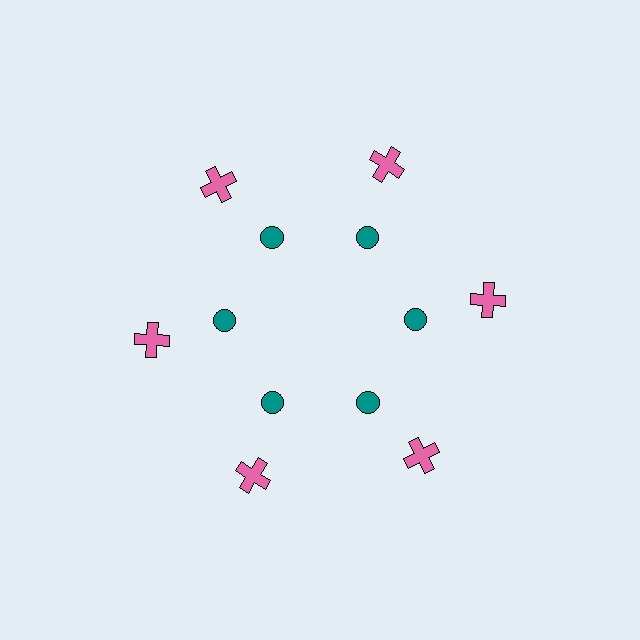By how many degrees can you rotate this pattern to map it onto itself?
The pattern maps onto itself every 60 degrees of rotation.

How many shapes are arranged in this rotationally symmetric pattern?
There are 12 shapes, arranged in 6 groups of 2.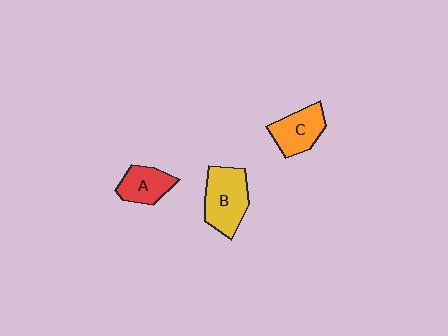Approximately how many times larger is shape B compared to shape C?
Approximately 1.3 times.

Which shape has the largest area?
Shape B (yellow).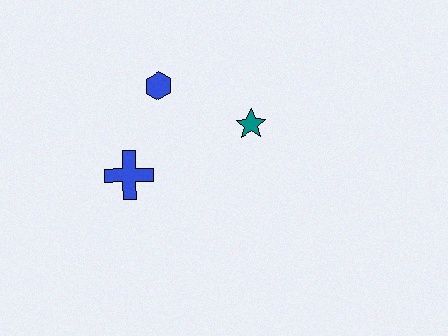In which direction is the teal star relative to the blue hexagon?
The teal star is to the right of the blue hexagon.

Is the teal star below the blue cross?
No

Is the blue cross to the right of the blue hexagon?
No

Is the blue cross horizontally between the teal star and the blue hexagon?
No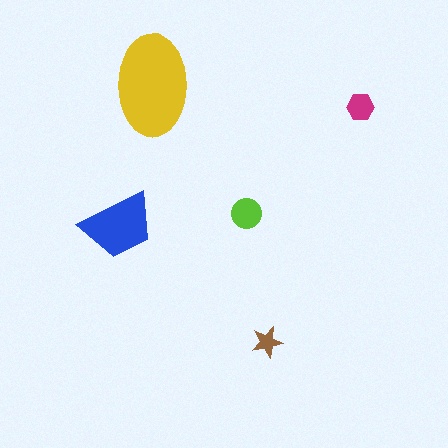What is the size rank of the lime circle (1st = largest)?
3rd.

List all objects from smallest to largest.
The brown star, the magenta hexagon, the lime circle, the blue trapezoid, the yellow ellipse.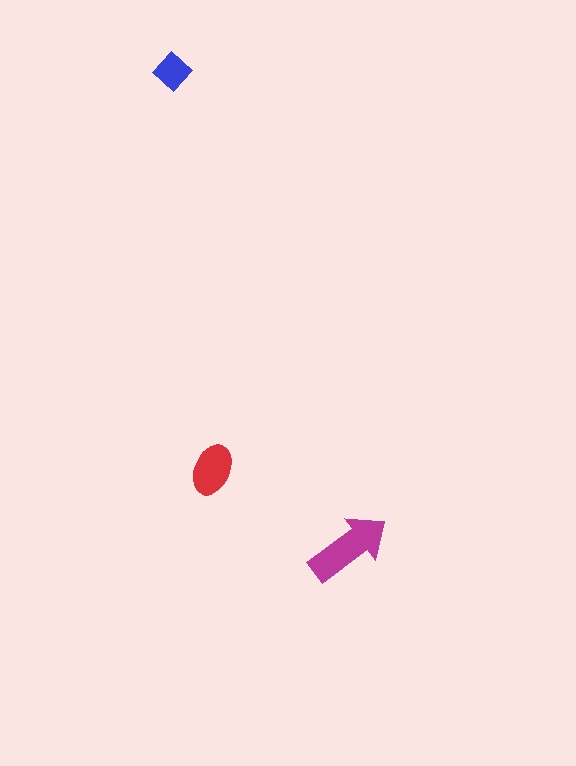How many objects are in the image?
There are 3 objects in the image.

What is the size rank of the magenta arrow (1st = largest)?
1st.